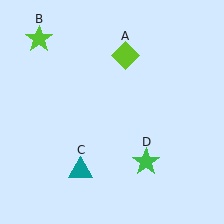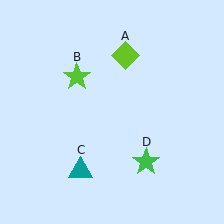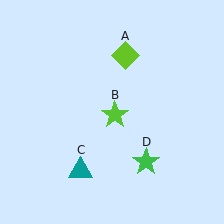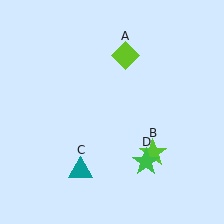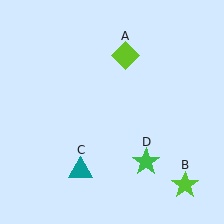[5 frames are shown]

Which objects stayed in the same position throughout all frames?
Lime diamond (object A) and teal triangle (object C) and green star (object D) remained stationary.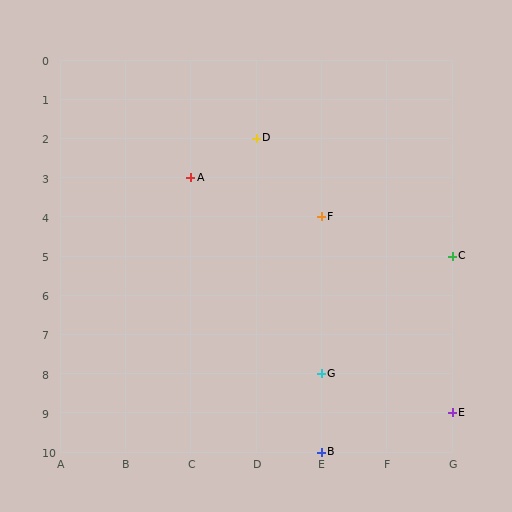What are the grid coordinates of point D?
Point D is at grid coordinates (D, 2).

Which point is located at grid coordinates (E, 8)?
Point G is at (E, 8).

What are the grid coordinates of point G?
Point G is at grid coordinates (E, 8).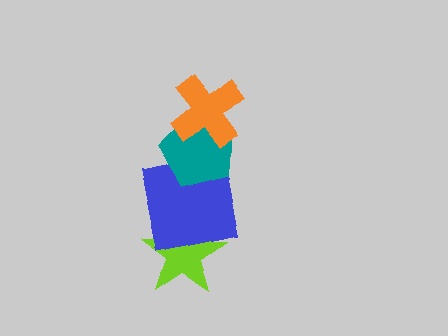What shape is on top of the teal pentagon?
The orange cross is on top of the teal pentagon.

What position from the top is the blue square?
The blue square is 3rd from the top.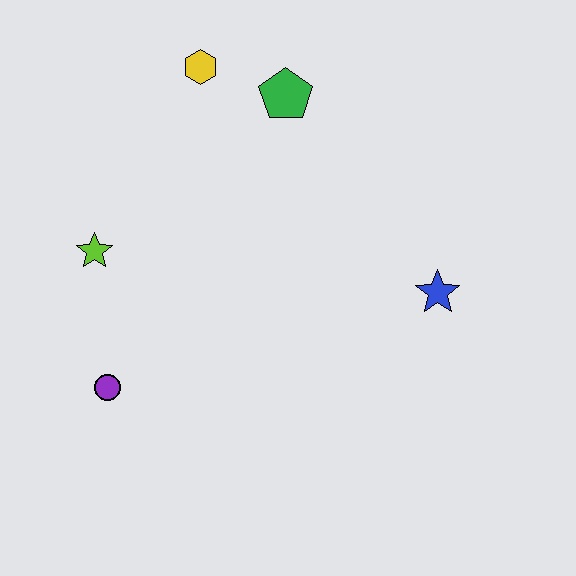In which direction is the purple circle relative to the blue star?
The purple circle is to the left of the blue star.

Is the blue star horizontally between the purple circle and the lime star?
No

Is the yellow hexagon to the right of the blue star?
No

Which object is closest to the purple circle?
The lime star is closest to the purple circle.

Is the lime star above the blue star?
Yes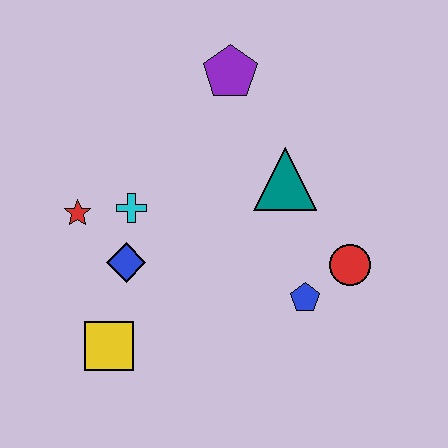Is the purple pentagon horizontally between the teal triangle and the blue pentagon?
No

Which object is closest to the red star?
The cyan cross is closest to the red star.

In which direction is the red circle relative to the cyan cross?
The red circle is to the right of the cyan cross.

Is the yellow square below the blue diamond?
Yes